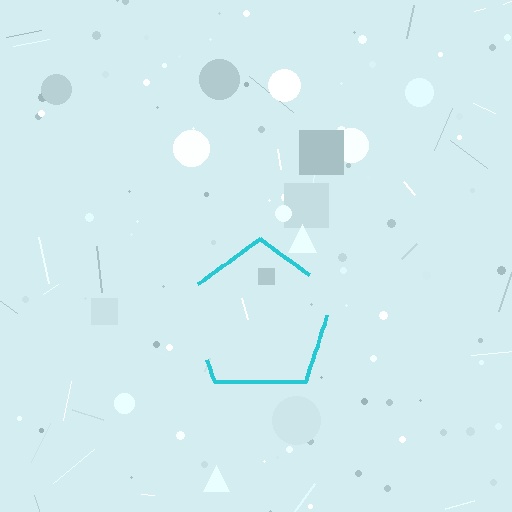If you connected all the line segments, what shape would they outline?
They would outline a pentagon.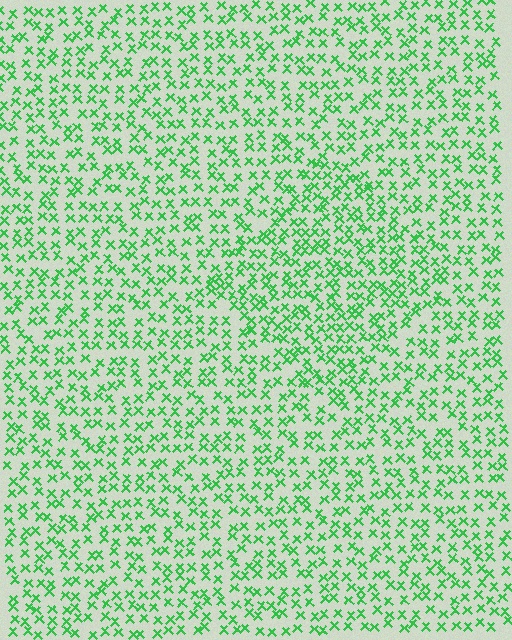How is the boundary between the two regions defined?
The boundary is defined by a change in element density (approximately 1.4x ratio). All elements are the same color, size, and shape.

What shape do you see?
I see a diamond.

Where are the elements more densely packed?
The elements are more densely packed inside the diamond boundary.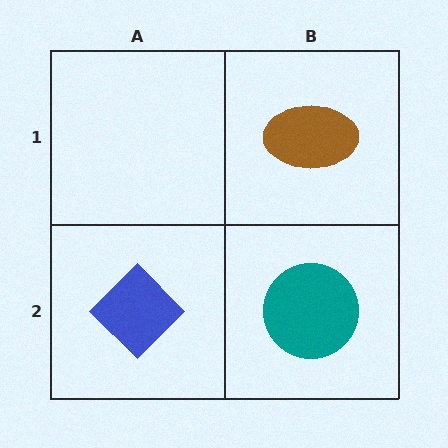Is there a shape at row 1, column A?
No, that cell is empty.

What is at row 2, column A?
A blue diamond.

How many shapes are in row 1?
1 shape.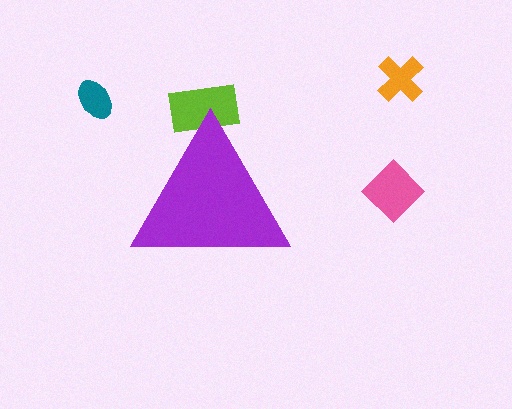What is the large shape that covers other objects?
A purple triangle.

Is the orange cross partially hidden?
No, the orange cross is fully visible.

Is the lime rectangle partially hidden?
Yes, the lime rectangle is partially hidden behind the purple triangle.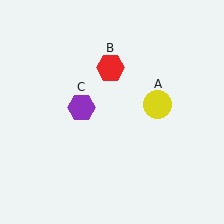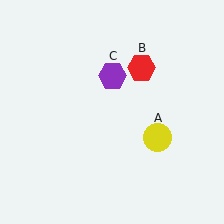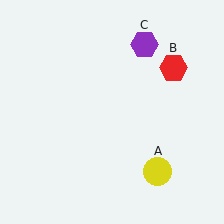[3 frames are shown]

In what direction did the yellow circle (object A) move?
The yellow circle (object A) moved down.